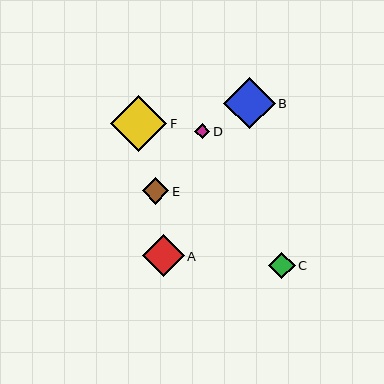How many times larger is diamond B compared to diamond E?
Diamond B is approximately 2.0 times the size of diamond E.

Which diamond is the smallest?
Diamond D is the smallest with a size of approximately 16 pixels.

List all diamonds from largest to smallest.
From largest to smallest: F, B, A, C, E, D.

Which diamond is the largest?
Diamond F is the largest with a size of approximately 56 pixels.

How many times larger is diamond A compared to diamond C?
Diamond A is approximately 1.6 times the size of diamond C.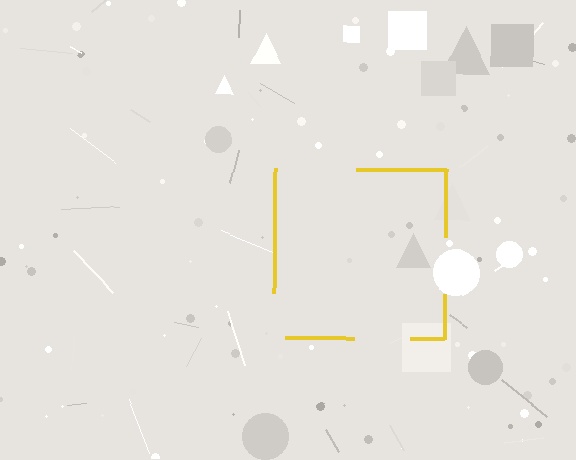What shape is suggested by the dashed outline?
The dashed outline suggests a square.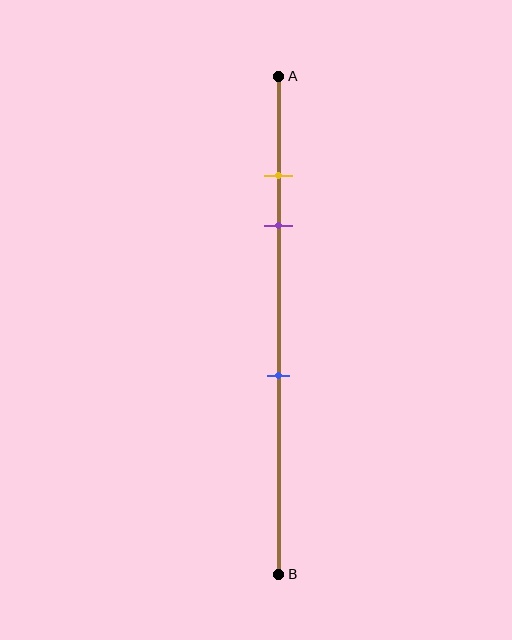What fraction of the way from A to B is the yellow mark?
The yellow mark is approximately 20% (0.2) of the way from A to B.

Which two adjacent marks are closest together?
The yellow and purple marks are the closest adjacent pair.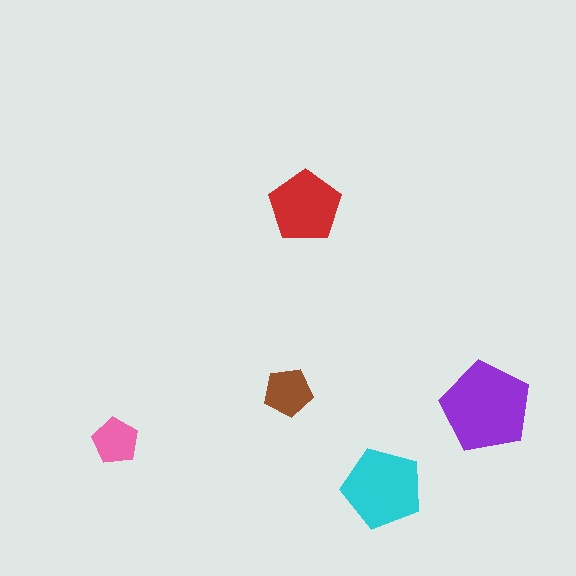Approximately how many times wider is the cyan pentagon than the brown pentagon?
About 1.5 times wider.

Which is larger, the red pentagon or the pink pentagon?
The red one.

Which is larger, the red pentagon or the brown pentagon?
The red one.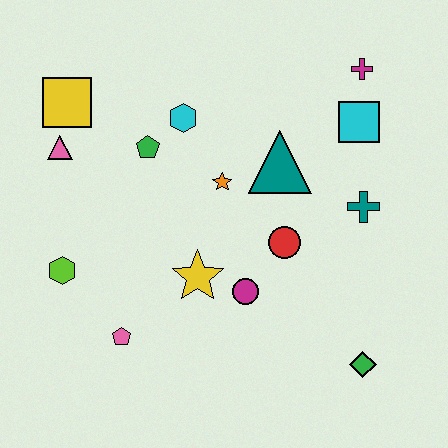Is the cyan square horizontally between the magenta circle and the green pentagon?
No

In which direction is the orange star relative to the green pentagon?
The orange star is to the right of the green pentagon.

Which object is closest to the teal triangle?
The orange star is closest to the teal triangle.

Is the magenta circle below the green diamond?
No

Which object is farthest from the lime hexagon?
The magenta cross is farthest from the lime hexagon.